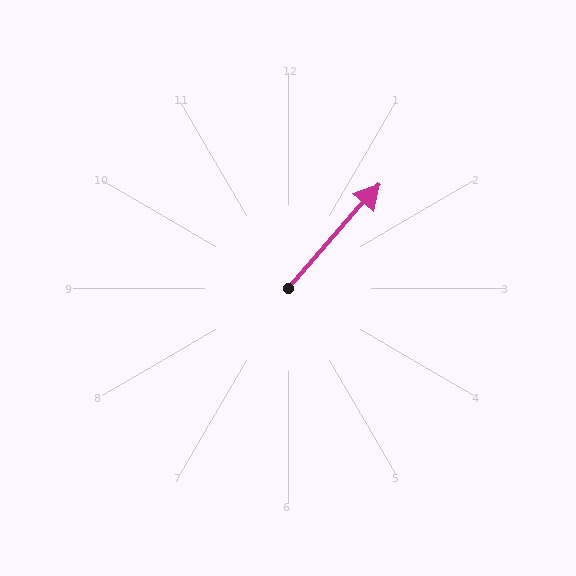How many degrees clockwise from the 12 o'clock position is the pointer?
Approximately 41 degrees.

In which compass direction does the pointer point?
Northeast.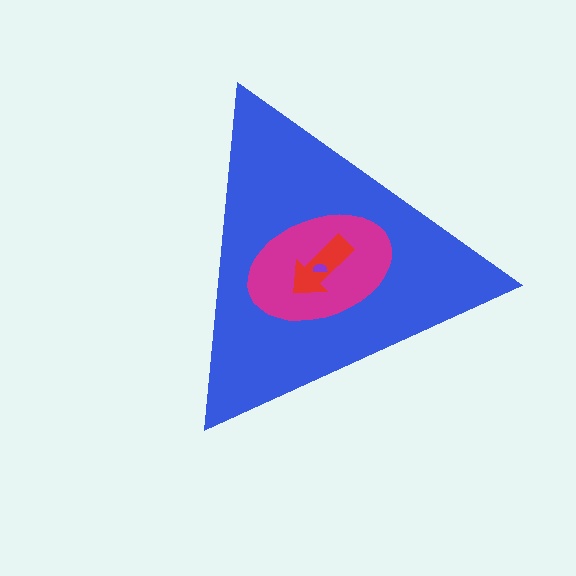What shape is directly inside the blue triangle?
The magenta ellipse.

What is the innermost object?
The purple semicircle.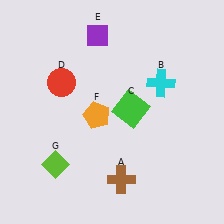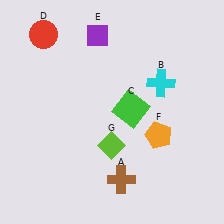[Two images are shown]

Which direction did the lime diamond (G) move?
The lime diamond (G) moved right.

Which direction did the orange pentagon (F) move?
The orange pentagon (F) moved right.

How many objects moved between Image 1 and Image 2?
3 objects moved between the two images.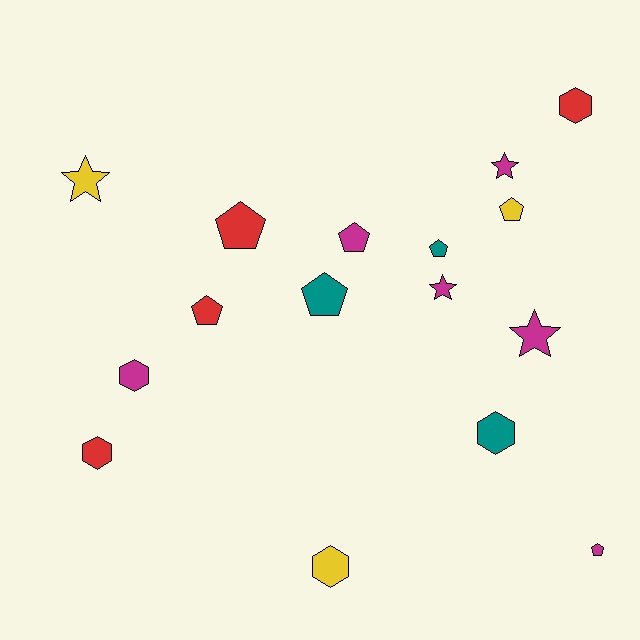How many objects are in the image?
There are 16 objects.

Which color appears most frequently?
Magenta, with 6 objects.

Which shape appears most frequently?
Pentagon, with 7 objects.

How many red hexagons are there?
There are 2 red hexagons.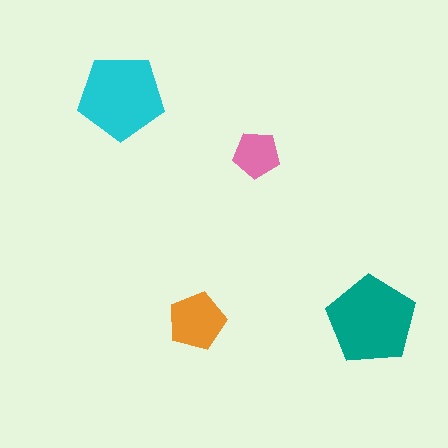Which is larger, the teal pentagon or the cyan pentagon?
The teal one.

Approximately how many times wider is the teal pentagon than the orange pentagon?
About 1.5 times wider.